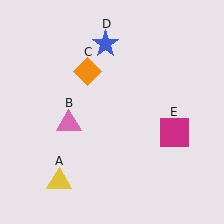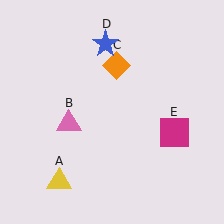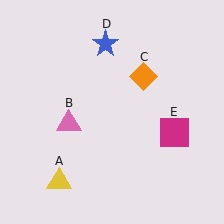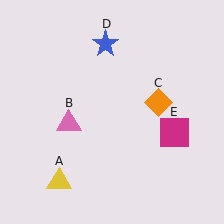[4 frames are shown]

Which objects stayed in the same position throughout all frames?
Yellow triangle (object A) and pink triangle (object B) and blue star (object D) and magenta square (object E) remained stationary.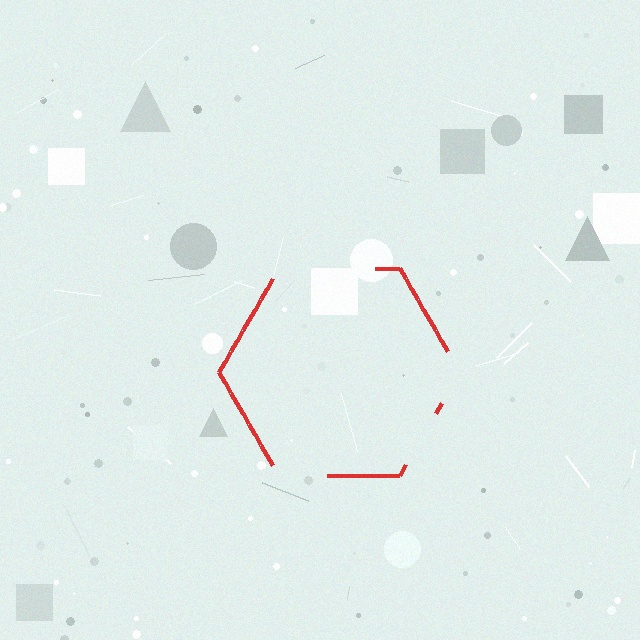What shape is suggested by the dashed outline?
The dashed outline suggests a hexagon.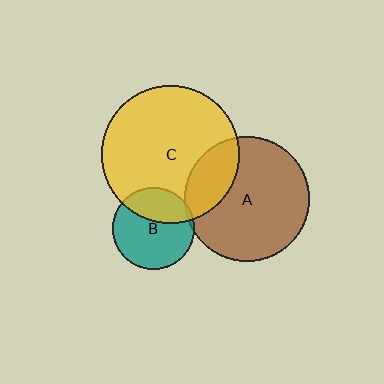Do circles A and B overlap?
Yes.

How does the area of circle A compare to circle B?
Approximately 2.3 times.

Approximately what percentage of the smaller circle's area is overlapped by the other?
Approximately 5%.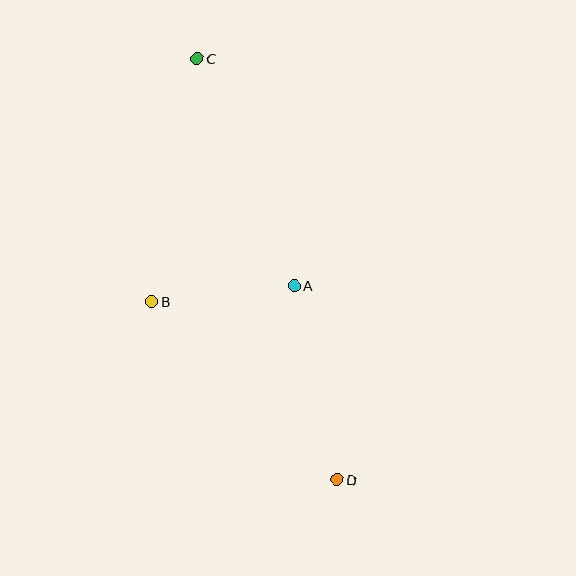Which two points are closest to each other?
Points A and B are closest to each other.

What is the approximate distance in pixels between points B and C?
The distance between B and C is approximately 247 pixels.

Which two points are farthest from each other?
Points C and D are farthest from each other.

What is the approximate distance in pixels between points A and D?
The distance between A and D is approximately 198 pixels.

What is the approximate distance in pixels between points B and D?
The distance between B and D is approximately 257 pixels.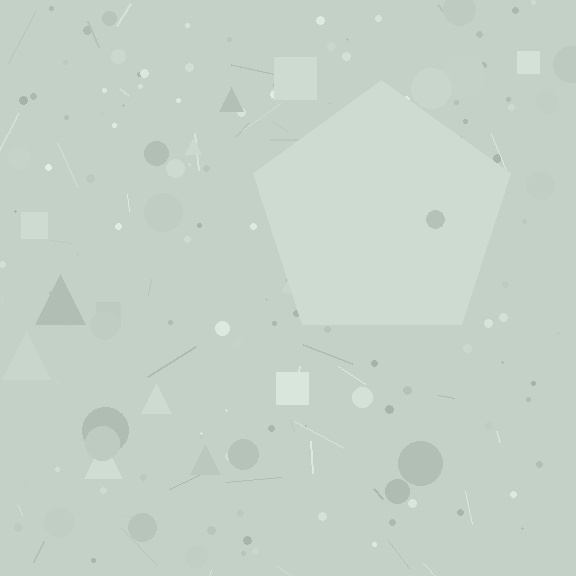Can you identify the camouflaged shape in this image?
The camouflaged shape is a pentagon.